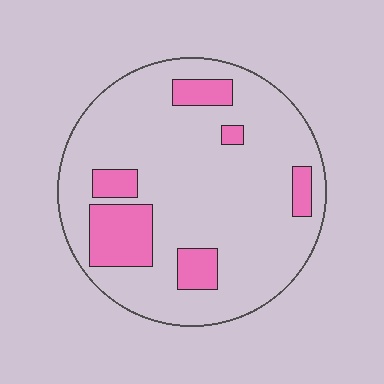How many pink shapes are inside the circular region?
6.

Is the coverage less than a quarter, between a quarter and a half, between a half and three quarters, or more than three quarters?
Less than a quarter.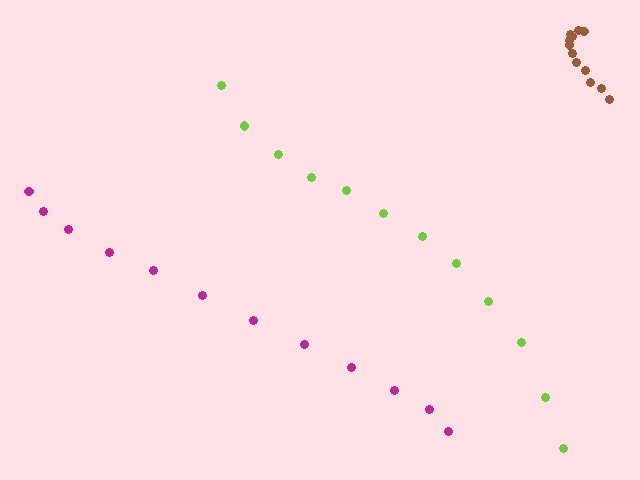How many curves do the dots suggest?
There are 3 distinct paths.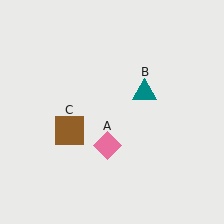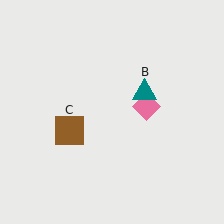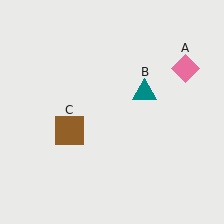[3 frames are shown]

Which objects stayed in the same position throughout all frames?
Teal triangle (object B) and brown square (object C) remained stationary.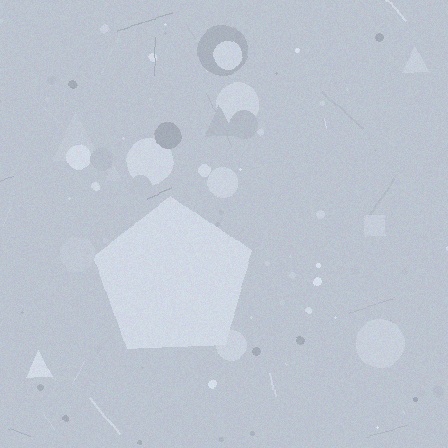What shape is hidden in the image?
A pentagon is hidden in the image.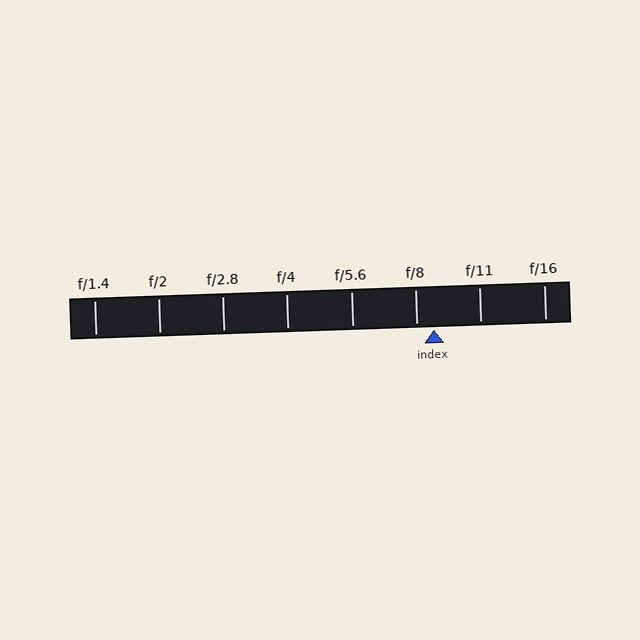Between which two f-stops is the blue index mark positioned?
The index mark is between f/8 and f/11.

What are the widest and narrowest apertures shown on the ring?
The widest aperture shown is f/1.4 and the narrowest is f/16.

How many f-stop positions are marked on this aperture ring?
There are 8 f-stop positions marked.